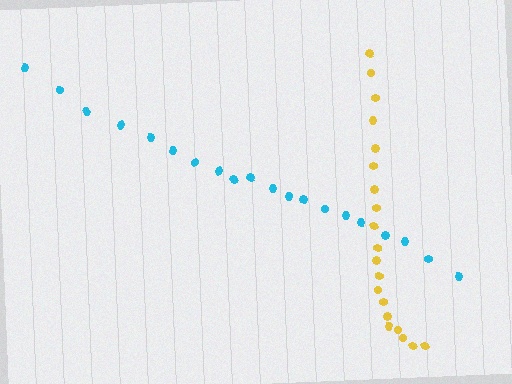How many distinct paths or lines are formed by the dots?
There are 2 distinct paths.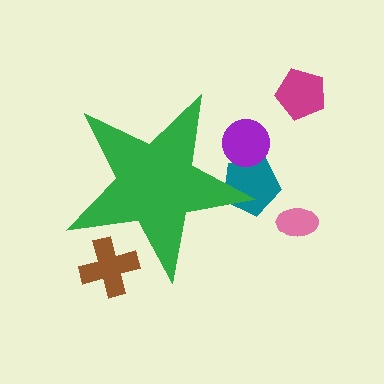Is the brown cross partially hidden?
Yes, the brown cross is partially hidden behind the green star.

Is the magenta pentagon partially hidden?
No, the magenta pentagon is fully visible.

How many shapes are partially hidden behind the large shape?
3 shapes are partially hidden.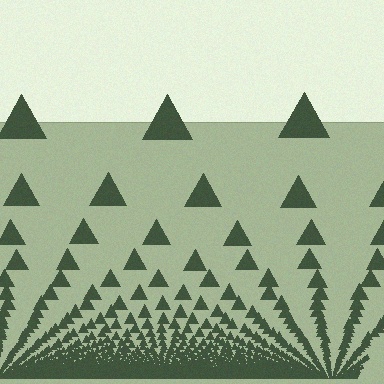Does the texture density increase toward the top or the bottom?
Density increases toward the bottom.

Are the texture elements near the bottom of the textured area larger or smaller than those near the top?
Smaller. The gradient is inverted — elements near the bottom are smaller and denser.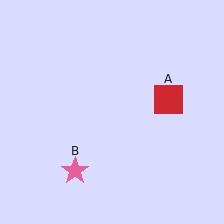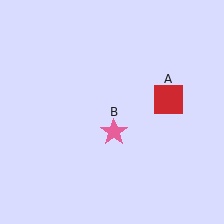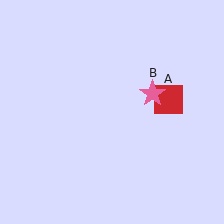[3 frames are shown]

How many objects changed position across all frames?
1 object changed position: pink star (object B).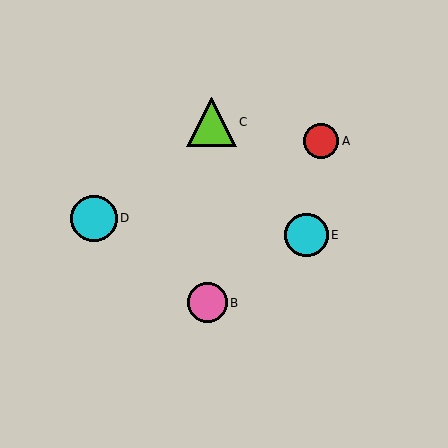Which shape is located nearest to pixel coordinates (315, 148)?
The red circle (labeled A) at (321, 141) is nearest to that location.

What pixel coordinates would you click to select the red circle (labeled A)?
Click at (321, 141) to select the red circle A.